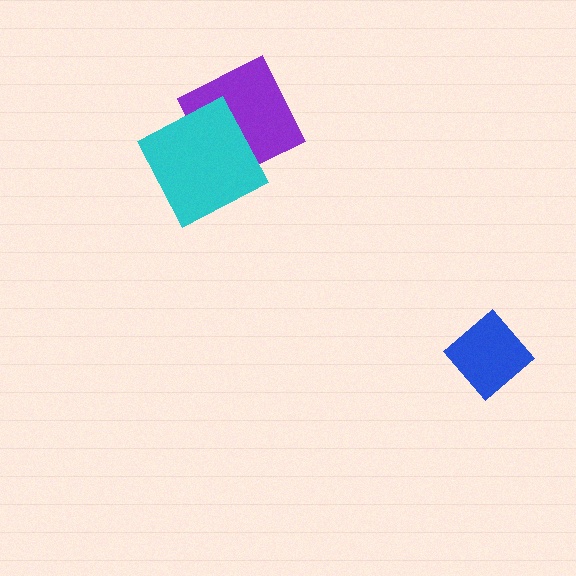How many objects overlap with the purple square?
1 object overlaps with the purple square.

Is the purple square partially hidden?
Yes, it is partially covered by another shape.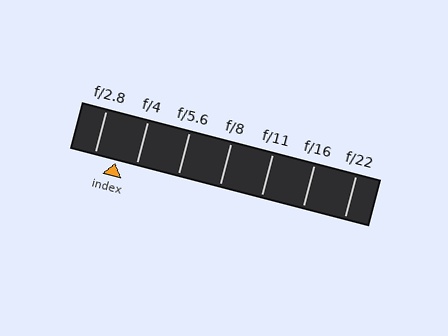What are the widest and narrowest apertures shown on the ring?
The widest aperture shown is f/2.8 and the narrowest is f/22.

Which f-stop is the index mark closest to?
The index mark is closest to f/4.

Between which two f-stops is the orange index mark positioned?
The index mark is between f/2.8 and f/4.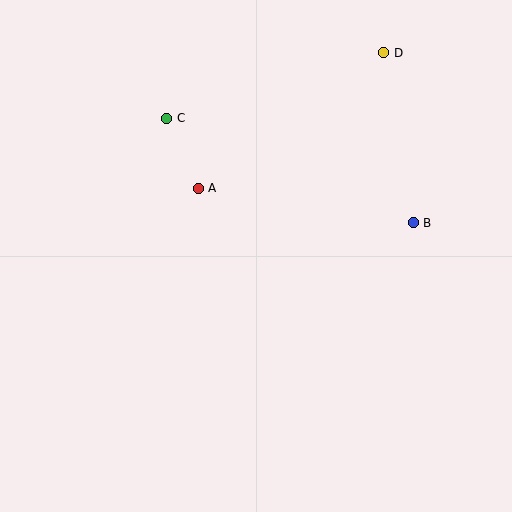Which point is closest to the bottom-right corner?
Point B is closest to the bottom-right corner.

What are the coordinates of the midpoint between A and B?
The midpoint between A and B is at (306, 205).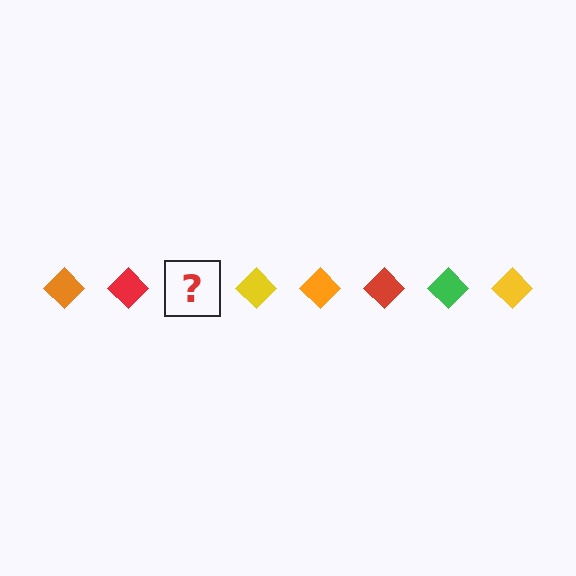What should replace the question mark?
The question mark should be replaced with a green diamond.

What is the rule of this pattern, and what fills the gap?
The rule is that the pattern cycles through orange, red, green, yellow diamonds. The gap should be filled with a green diamond.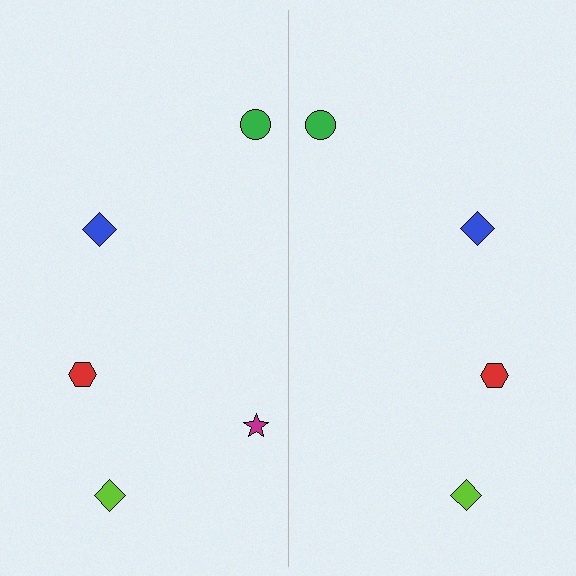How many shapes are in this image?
There are 9 shapes in this image.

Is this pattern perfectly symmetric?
No, the pattern is not perfectly symmetric. A magenta star is missing from the right side.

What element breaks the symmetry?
A magenta star is missing from the right side.